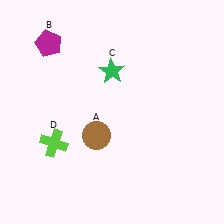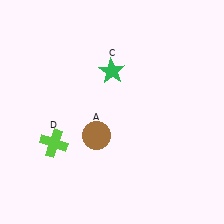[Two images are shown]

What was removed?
The magenta pentagon (B) was removed in Image 2.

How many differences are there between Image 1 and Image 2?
There is 1 difference between the two images.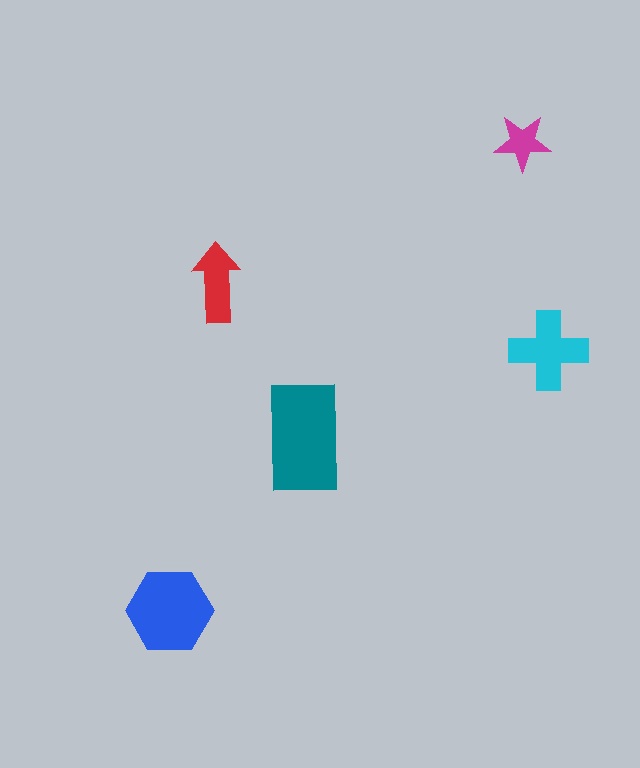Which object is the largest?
The teal rectangle.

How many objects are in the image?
There are 5 objects in the image.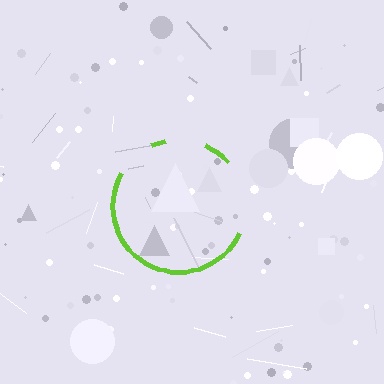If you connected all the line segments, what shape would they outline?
They would outline a circle.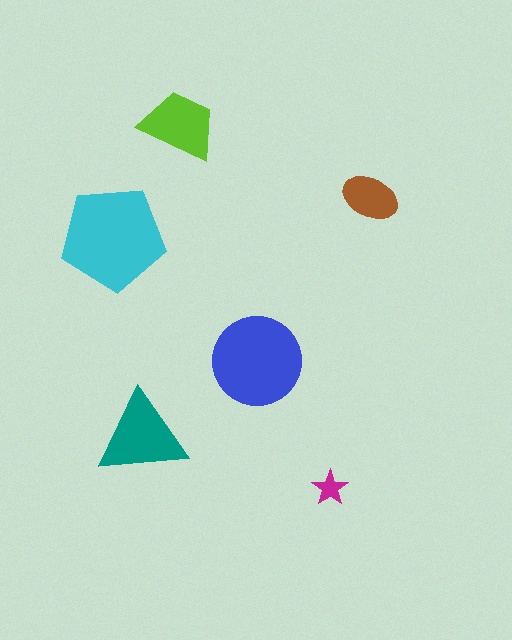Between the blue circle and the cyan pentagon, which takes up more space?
The cyan pentagon.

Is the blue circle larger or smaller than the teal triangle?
Larger.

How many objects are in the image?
There are 6 objects in the image.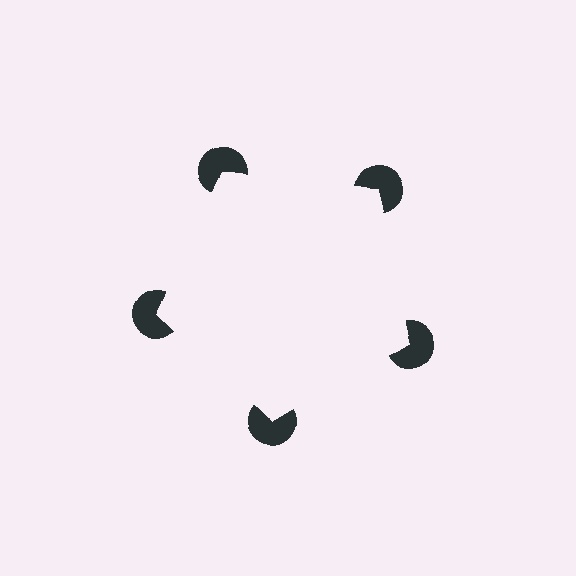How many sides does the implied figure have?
5 sides.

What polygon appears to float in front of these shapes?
An illusory pentagon — its edges are inferred from the aligned wedge cuts in the pac-man discs, not physically drawn.